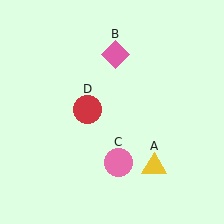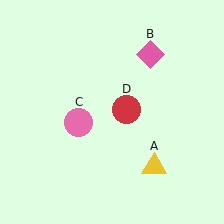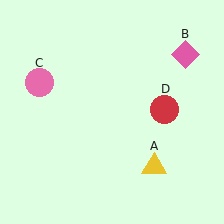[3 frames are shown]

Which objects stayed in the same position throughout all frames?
Yellow triangle (object A) remained stationary.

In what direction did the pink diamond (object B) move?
The pink diamond (object B) moved right.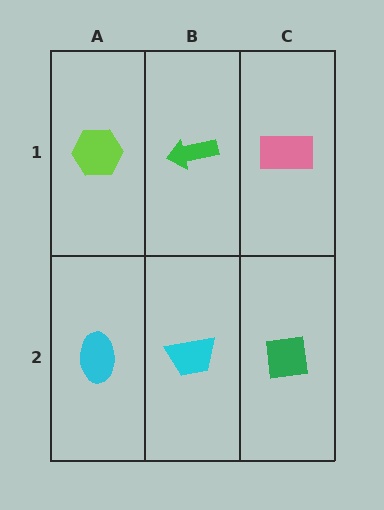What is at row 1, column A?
A lime hexagon.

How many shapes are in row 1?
3 shapes.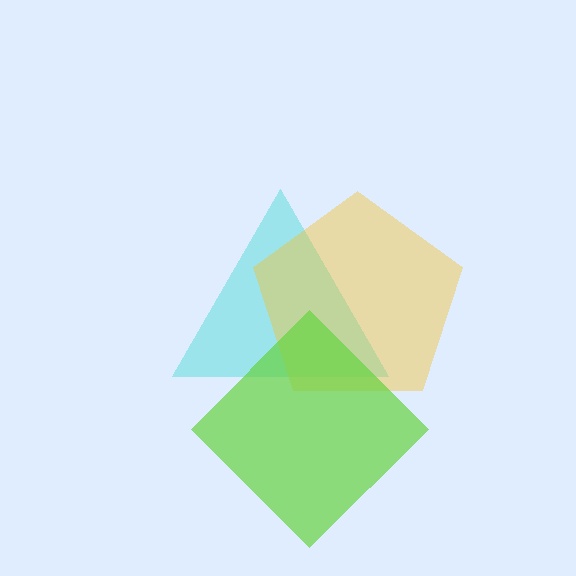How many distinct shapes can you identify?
There are 3 distinct shapes: a cyan triangle, a yellow pentagon, a lime diamond.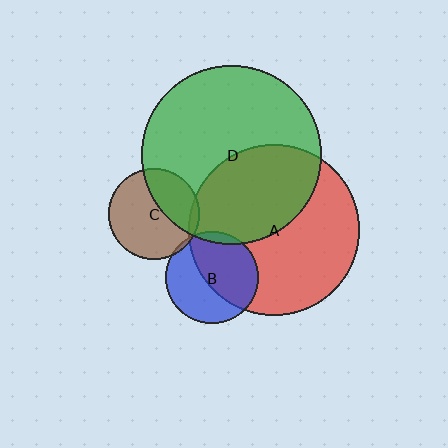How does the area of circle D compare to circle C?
Approximately 3.9 times.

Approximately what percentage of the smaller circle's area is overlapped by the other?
Approximately 55%.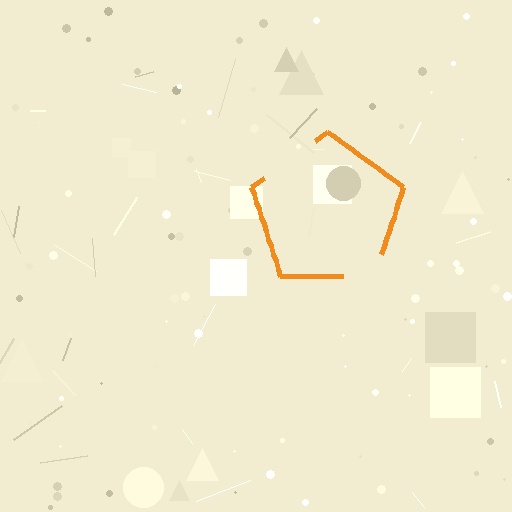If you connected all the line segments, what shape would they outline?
They would outline a pentagon.